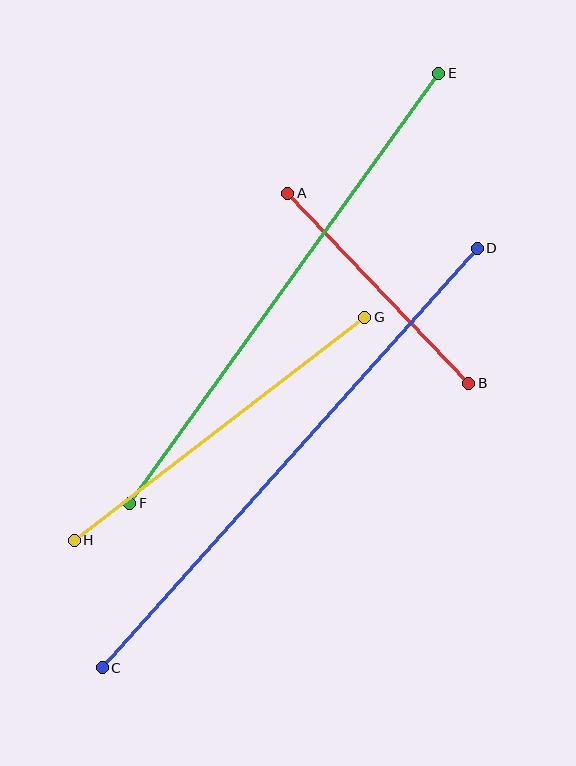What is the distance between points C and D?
The distance is approximately 563 pixels.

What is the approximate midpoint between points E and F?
The midpoint is at approximately (284, 288) pixels.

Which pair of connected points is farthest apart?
Points C and D are farthest apart.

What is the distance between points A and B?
The distance is approximately 262 pixels.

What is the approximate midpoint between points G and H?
The midpoint is at approximately (220, 429) pixels.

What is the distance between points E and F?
The distance is approximately 530 pixels.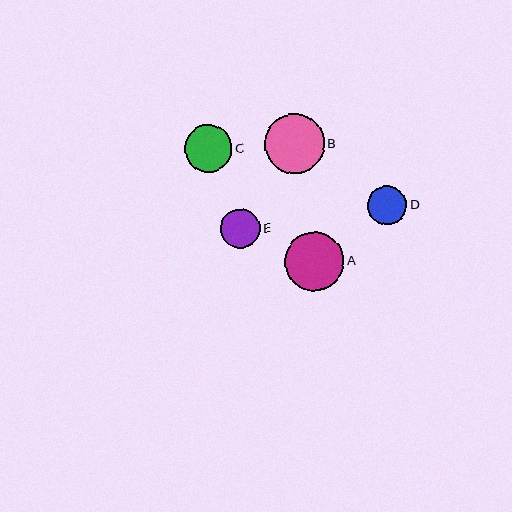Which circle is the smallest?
Circle D is the smallest with a size of approximately 39 pixels.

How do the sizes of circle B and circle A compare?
Circle B and circle A are approximately the same size.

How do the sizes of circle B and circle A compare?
Circle B and circle A are approximately the same size.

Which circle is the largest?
Circle B is the largest with a size of approximately 60 pixels.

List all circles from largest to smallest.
From largest to smallest: B, A, C, E, D.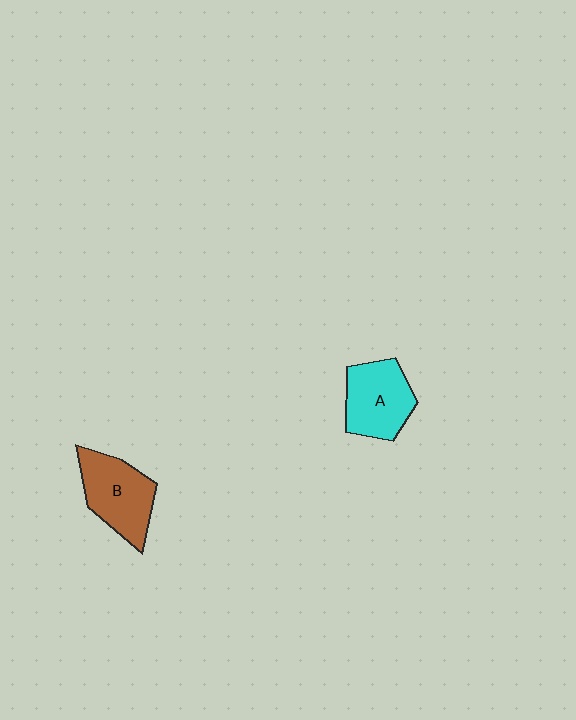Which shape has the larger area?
Shape B (brown).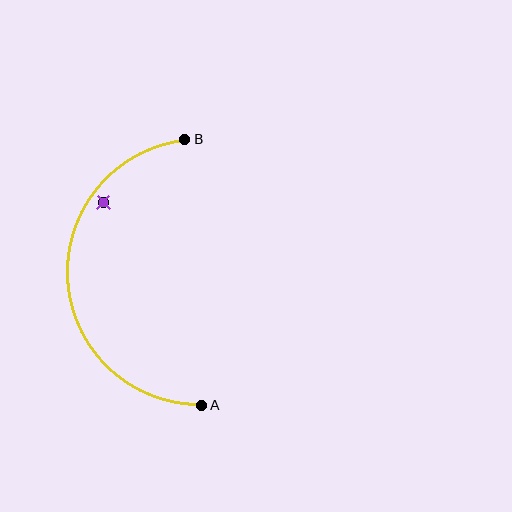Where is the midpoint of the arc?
The arc midpoint is the point on the curve farthest from the straight line joining A and B. It sits to the left of that line.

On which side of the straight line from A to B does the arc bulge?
The arc bulges to the left of the straight line connecting A and B.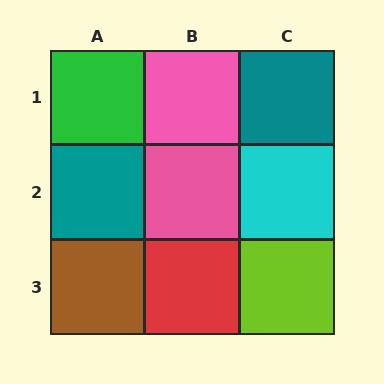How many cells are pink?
2 cells are pink.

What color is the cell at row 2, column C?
Cyan.